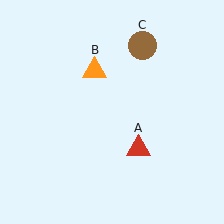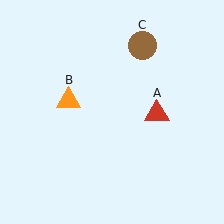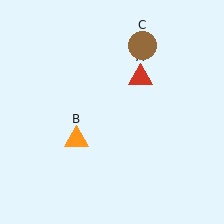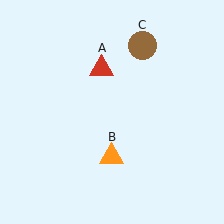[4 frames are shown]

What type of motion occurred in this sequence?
The red triangle (object A), orange triangle (object B) rotated counterclockwise around the center of the scene.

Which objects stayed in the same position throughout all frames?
Brown circle (object C) remained stationary.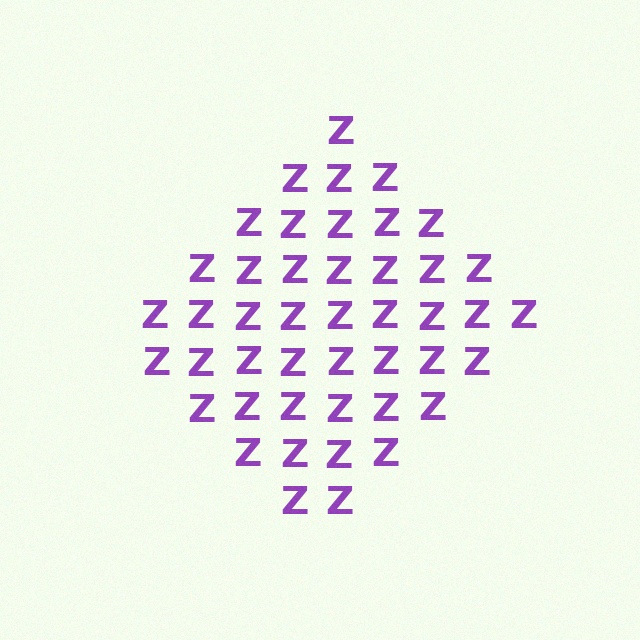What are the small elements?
The small elements are letter Z's.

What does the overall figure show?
The overall figure shows a diamond.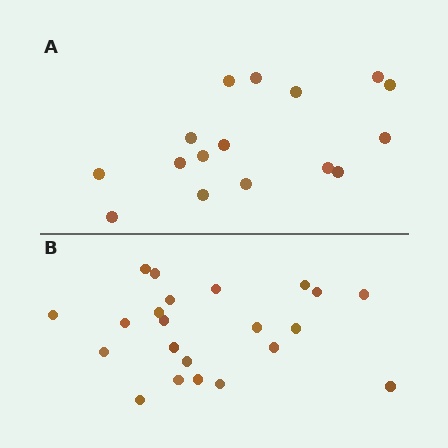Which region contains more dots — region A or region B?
Region B (the bottom region) has more dots.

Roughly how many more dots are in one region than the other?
Region B has about 6 more dots than region A.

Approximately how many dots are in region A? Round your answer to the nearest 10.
About 20 dots. (The exact count is 16, which rounds to 20.)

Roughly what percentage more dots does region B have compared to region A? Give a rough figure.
About 40% more.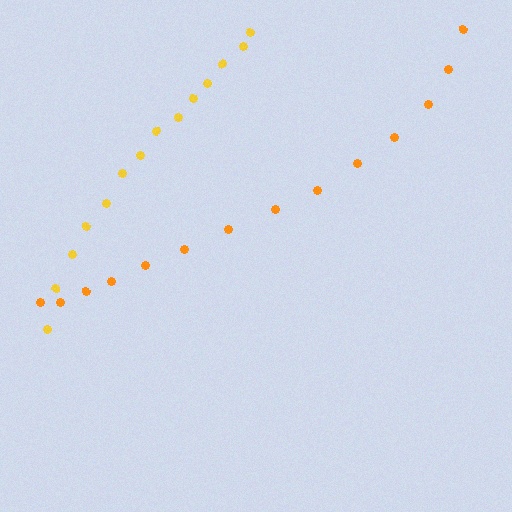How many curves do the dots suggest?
There are 2 distinct paths.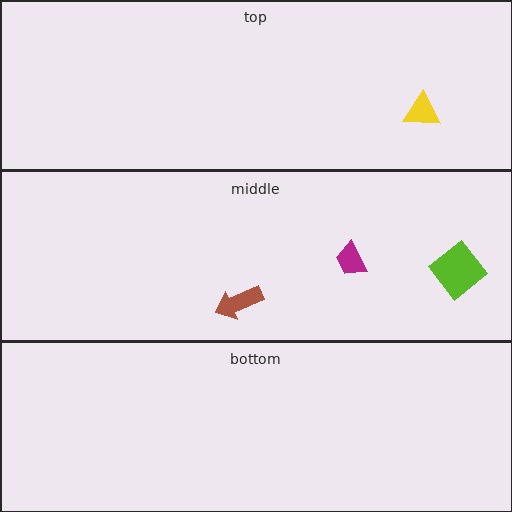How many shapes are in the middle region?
3.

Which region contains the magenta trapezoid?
The middle region.